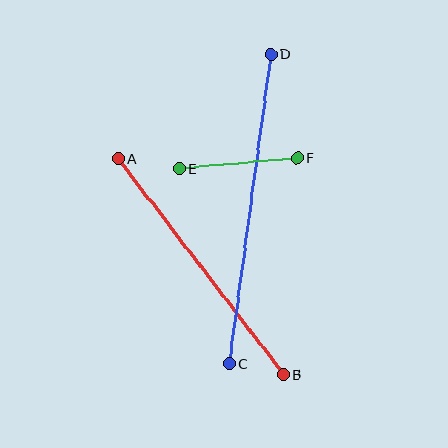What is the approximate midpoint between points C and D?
The midpoint is at approximately (250, 209) pixels.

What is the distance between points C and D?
The distance is approximately 312 pixels.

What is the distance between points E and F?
The distance is approximately 118 pixels.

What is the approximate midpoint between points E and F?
The midpoint is at approximately (238, 164) pixels.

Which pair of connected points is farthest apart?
Points C and D are farthest apart.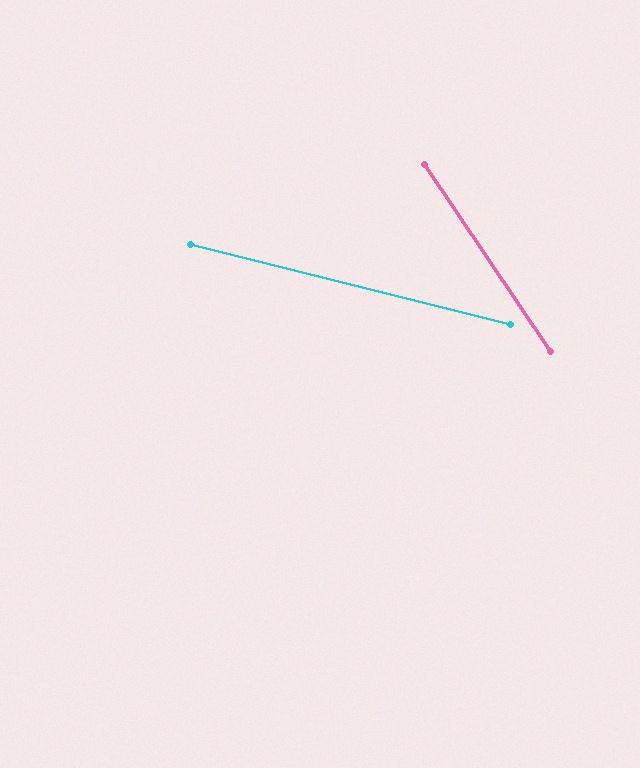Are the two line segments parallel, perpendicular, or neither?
Neither parallel nor perpendicular — they differ by about 42°.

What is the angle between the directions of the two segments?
Approximately 42 degrees.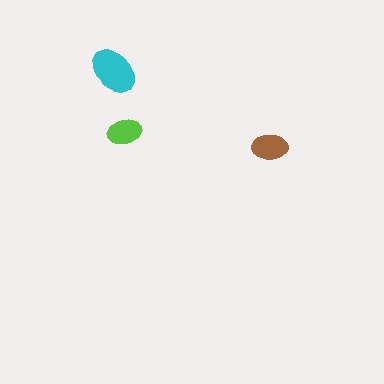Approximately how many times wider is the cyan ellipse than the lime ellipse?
About 1.5 times wider.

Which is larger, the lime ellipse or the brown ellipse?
The brown one.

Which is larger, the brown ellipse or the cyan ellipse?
The cyan one.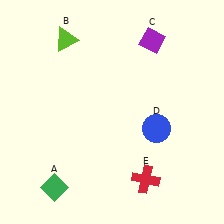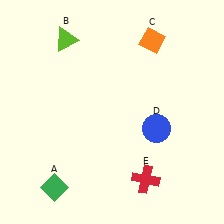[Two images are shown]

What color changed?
The diamond (C) changed from purple in Image 1 to orange in Image 2.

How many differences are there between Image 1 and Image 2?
There is 1 difference between the two images.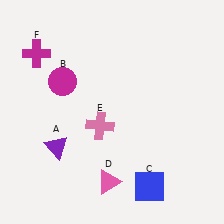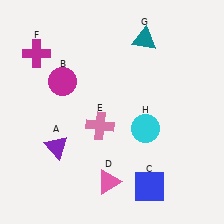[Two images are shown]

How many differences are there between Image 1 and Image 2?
There are 2 differences between the two images.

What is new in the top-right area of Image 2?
A teal triangle (G) was added in the top-right area of Image 2.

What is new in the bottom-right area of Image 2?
A cyan circle (H) was added in the bottom-right area of Image 2.